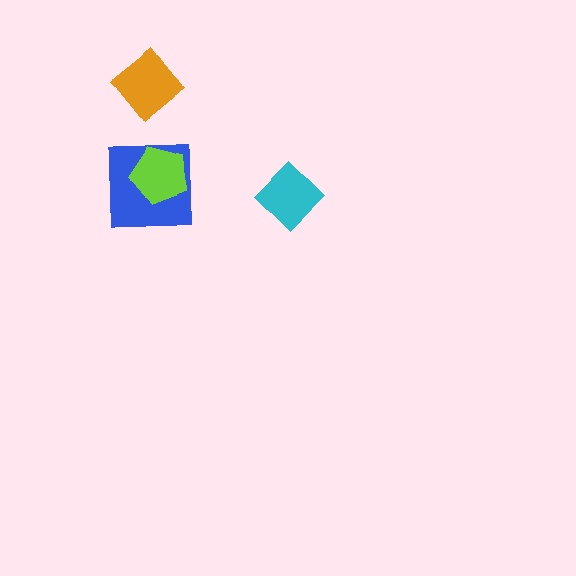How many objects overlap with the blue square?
1 object overlaps with the blue square.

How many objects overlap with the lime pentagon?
1 object overlaps with the lime pentagon.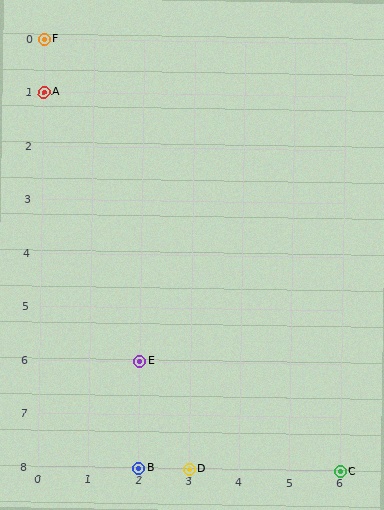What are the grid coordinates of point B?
Point B is at grid coordinates (2, 8).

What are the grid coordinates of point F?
Point F is at grid coordinates (0, 0).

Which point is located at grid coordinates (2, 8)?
Point B is at (2, 8).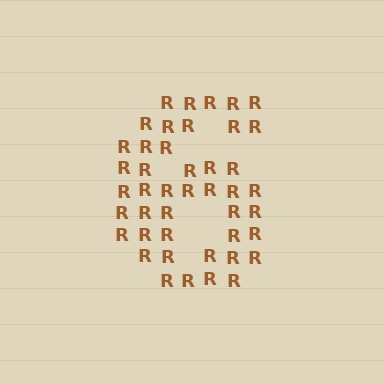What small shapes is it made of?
It is made of small letter R's.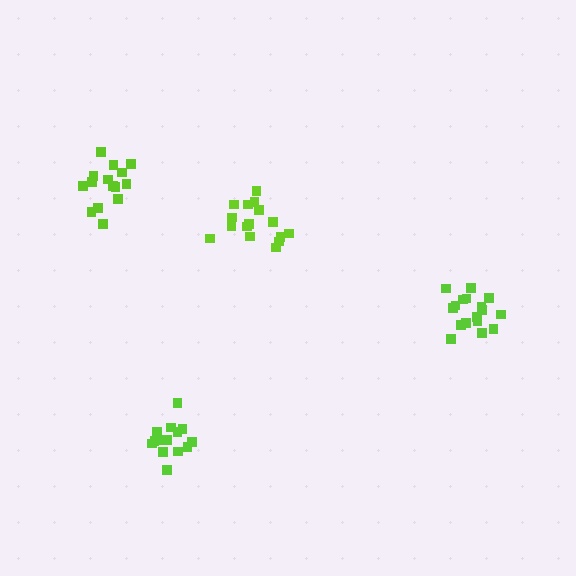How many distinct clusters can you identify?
There are 4 distinct clusters.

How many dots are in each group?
Group 1: 14 dots, Group 2: 16 dots, Group 3: 15 dots, Group 4: 17 dots (62 total).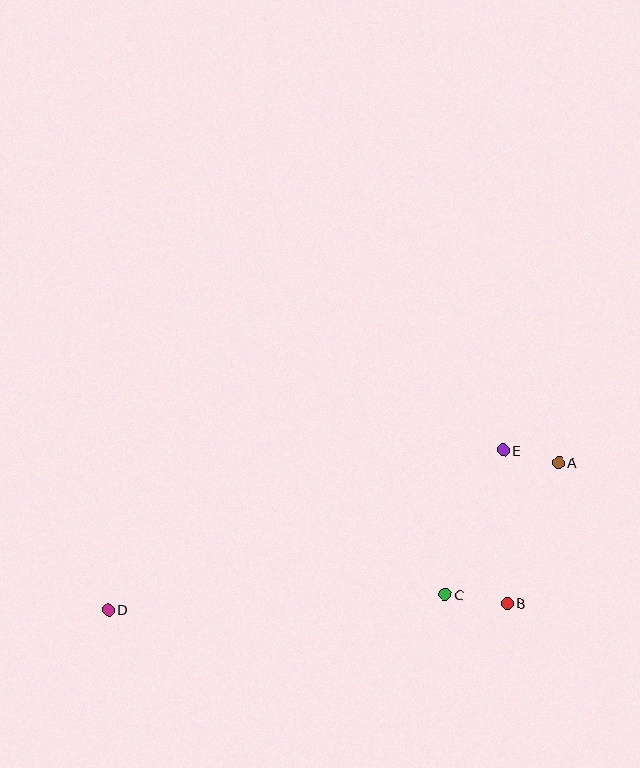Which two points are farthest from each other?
Points A and D are farthest from each other.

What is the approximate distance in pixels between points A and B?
The distance between A and B is approximately 149 pixels.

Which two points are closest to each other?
Points A and E are closest to each other.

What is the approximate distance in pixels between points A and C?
The distance between A and C is approximately 174 pixels.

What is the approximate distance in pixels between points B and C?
The distance between B and C is approximately 63 pixels.